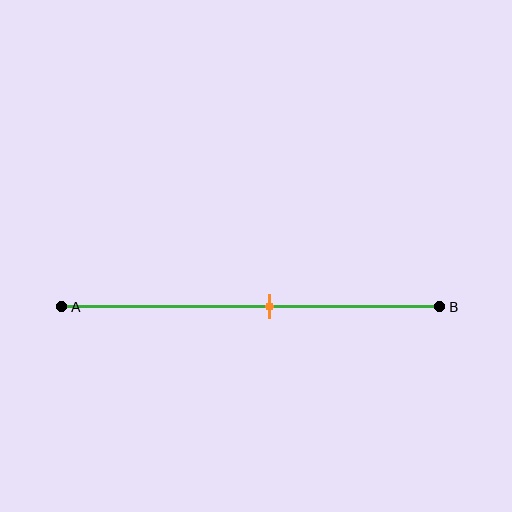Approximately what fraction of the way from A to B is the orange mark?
The orange mark is approximately 55% of the way from A to B.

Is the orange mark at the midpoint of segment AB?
No, the mark is at about 55% from A, not at the 50% midpoint.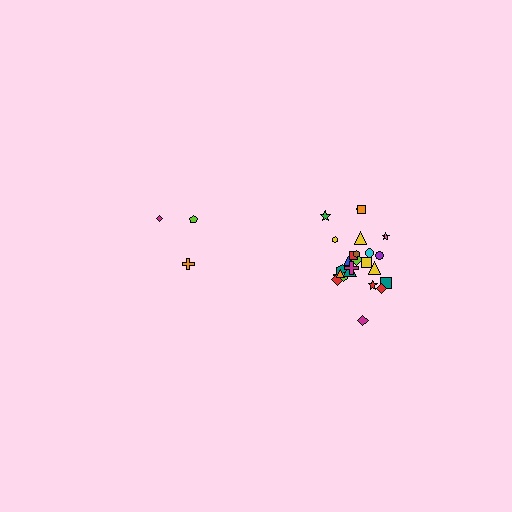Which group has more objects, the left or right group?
The right group.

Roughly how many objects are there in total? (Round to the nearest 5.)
Roughly 30 objects in total.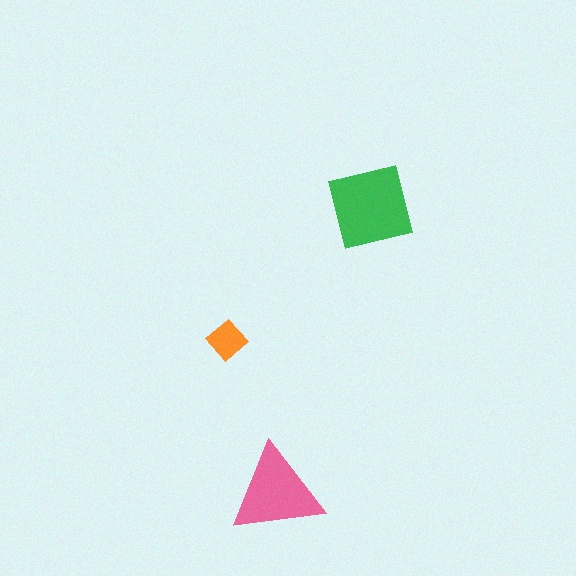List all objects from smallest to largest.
The orange diamond, the pink triangle, the green square.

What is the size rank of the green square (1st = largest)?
1st.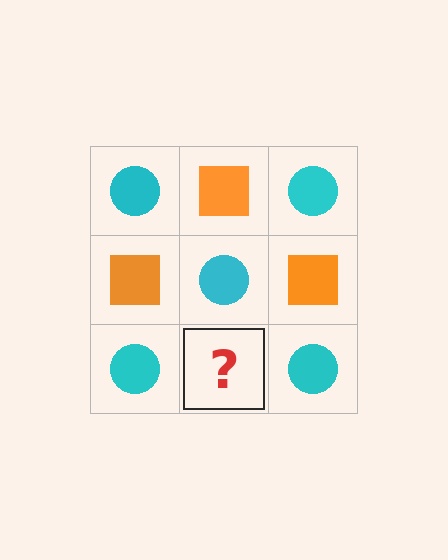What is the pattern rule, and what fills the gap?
The rule is that it alternates cyan circle and orange square in a checkerboard pattern. The gap should be filled with an orange square.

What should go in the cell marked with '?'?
The missing cell should contain an orange square.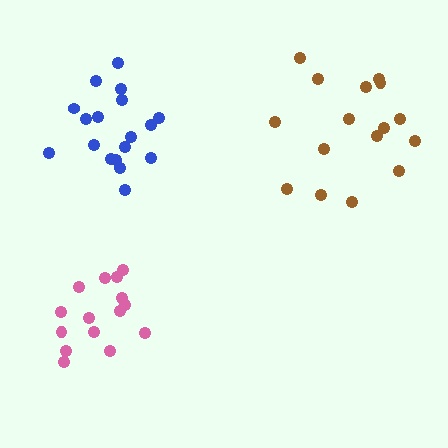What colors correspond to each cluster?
The clusters are colored: pink, brown, blue.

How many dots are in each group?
Group 1: 15 dots, Group 2: 16 dots, Group 3: 18 dots (49 total).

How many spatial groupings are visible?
There are 3 spatial groupings.